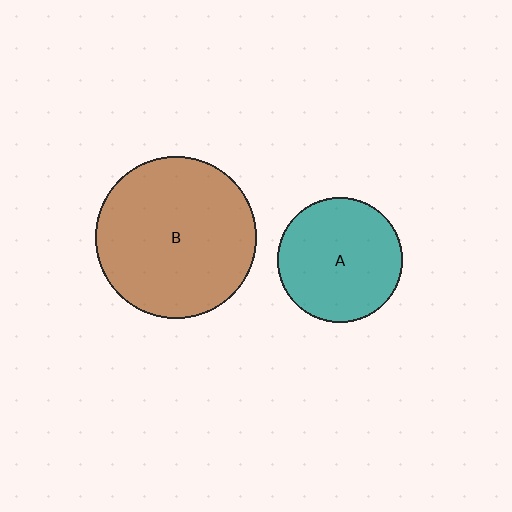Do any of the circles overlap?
No, none of the circles overlap.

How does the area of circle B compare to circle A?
Approximately 1.7 times.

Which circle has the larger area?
Circle B (brown).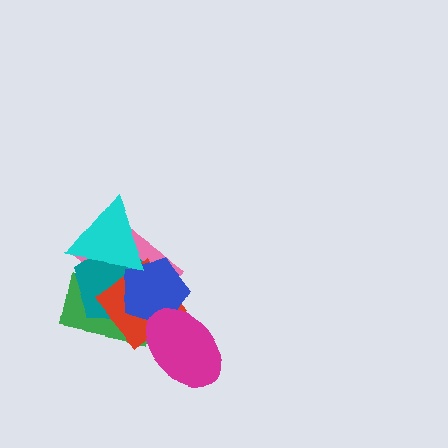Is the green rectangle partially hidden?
Yes, it is partially covered by another shape.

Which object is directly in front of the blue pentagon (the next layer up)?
The cyan triangle is directly in front of the blue pentagon.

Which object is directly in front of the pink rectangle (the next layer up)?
The green rectangle is directly in front of the pink rectangle.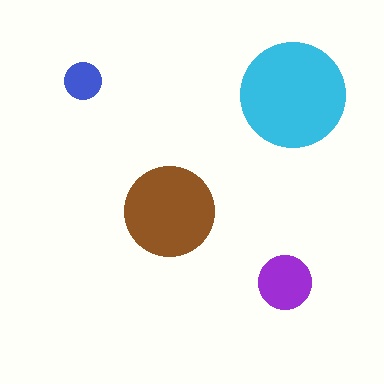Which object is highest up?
The blue circle is topmost.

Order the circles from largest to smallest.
the cyan one, the brown one, the purple one, the blue one.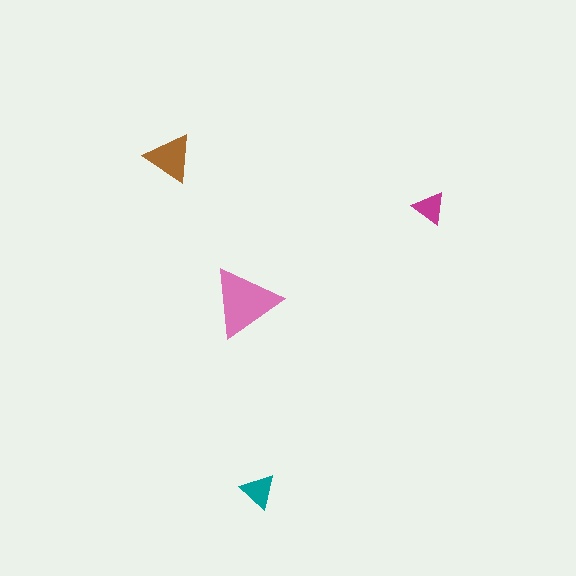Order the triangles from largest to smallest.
the pink one, the brown one, the teal one, the magenta one.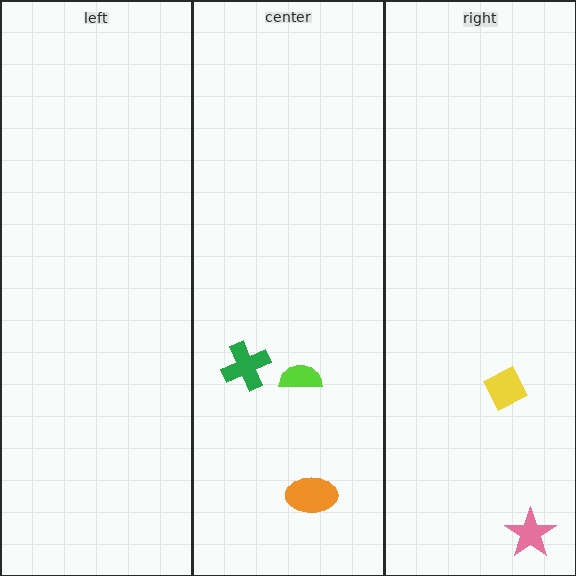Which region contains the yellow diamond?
The right region.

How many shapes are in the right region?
2.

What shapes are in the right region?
The yellow diamond, the pink star.